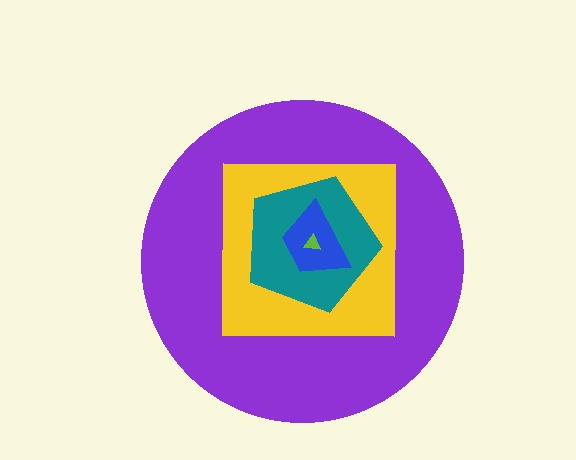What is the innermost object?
The lime triangle.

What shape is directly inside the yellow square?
The teal pentagon.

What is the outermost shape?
The purple circle.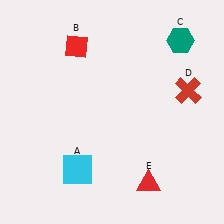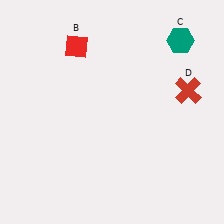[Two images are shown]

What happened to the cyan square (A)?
The cyan square (A) was removed in Image 2. It was in the bottom-left area of Image 1.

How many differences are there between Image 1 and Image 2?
There are 2 differences between the two images.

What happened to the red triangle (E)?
The red triangle (E) was removed in Image 2. It was in the bottom-right area of Image 1.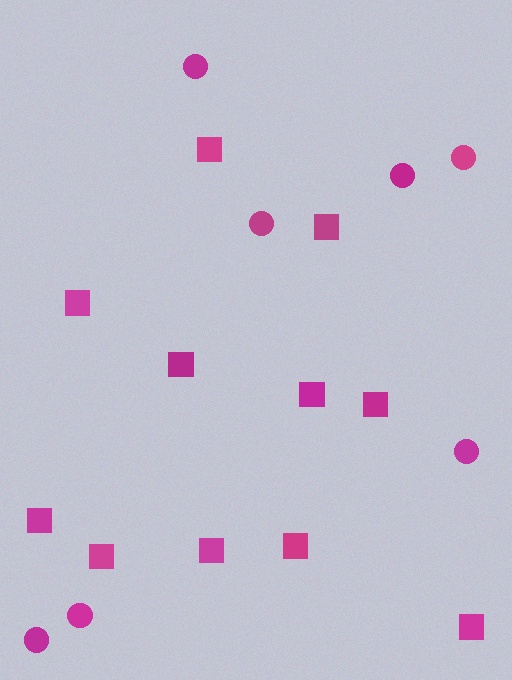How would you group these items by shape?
There are 2 groups: one group of circles (7) and one group of squares (11).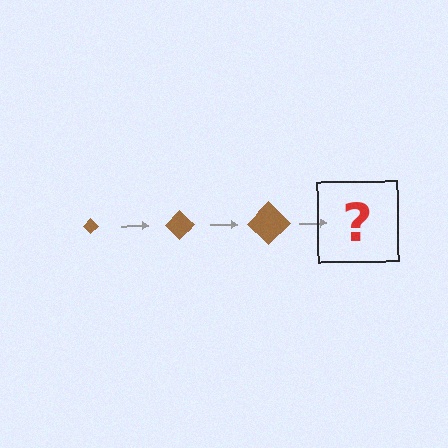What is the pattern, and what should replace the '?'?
The pattern is that the diamond gets progressively larger each step. The '?' should be a brown diamond, larger than the previous one.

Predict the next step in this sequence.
The next step is a brown diamond, larger than the previous one.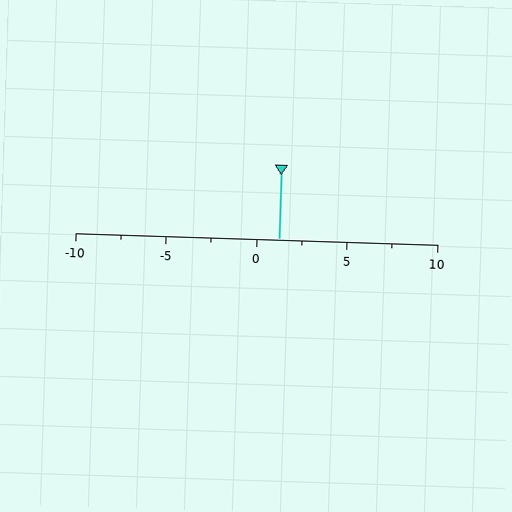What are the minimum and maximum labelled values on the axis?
The axis runs from -10 to 10.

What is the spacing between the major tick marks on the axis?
The major ticks are spaced 5 apart.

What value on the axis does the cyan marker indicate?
The marker indicates approximately 1.2.